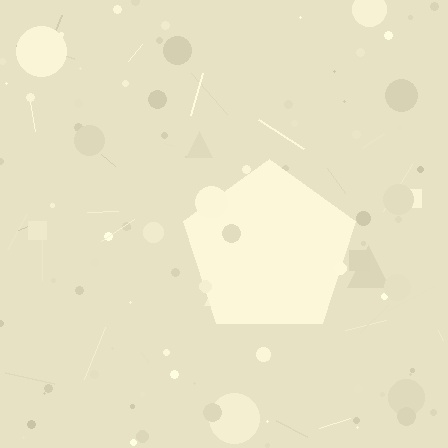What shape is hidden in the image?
A pentagon is hidden in the image.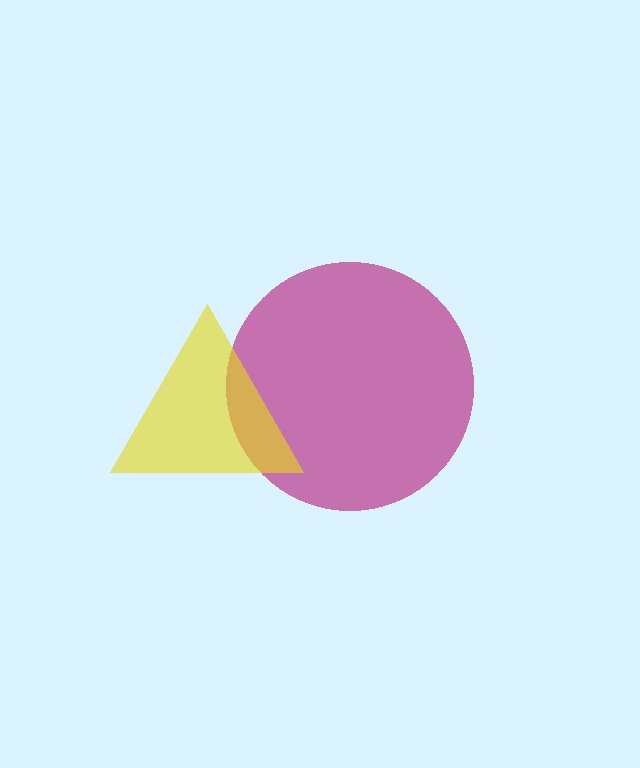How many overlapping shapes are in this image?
There are 2 overlapping shapes in the image.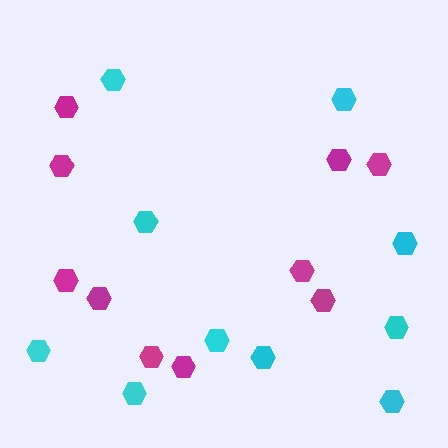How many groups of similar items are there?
There are 2 groups: one group of magenta hexagons (10) and one group of cyan hexagons (10).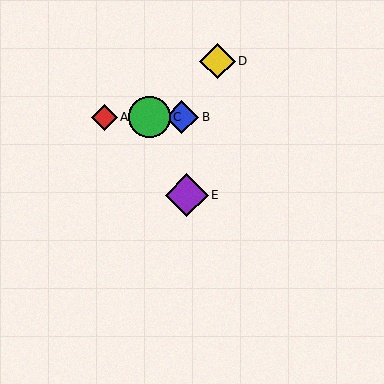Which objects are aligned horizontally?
Objects A, B, C are aligned horizontally.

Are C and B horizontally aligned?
Yes, both are at y≈117.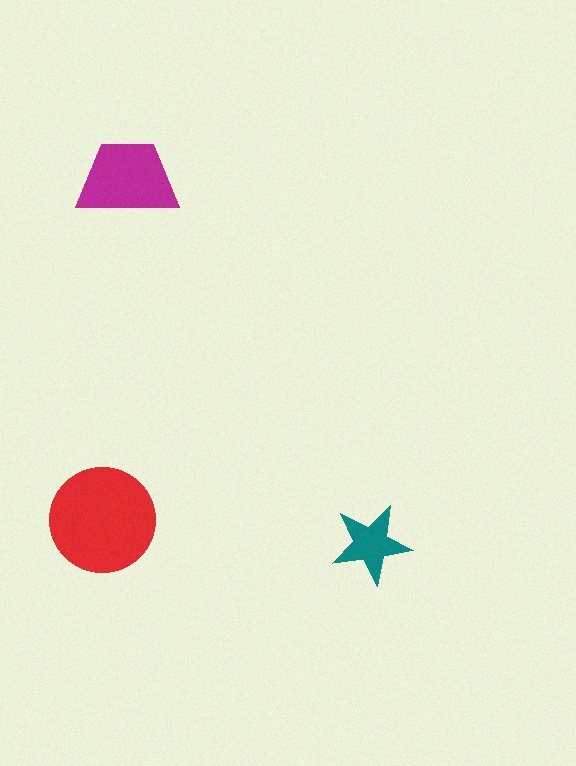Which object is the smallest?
The teal star.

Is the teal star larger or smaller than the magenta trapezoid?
Smaller.